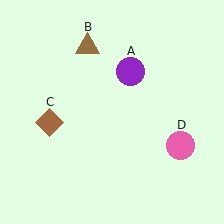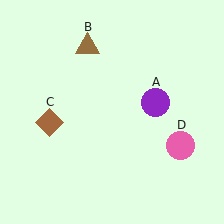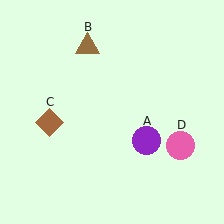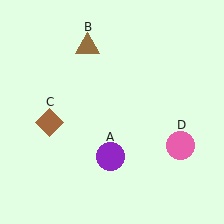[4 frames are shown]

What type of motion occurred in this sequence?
The purple circle (object A) rotated clockwise around the center of the scene.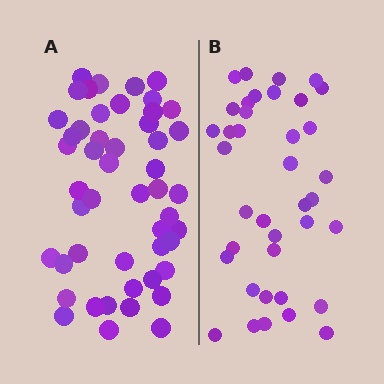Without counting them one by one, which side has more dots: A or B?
Region A (the left region) has more dots.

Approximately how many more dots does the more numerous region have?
Region A has roughly 12 or so more dots than region B.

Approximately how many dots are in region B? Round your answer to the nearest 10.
About 40 dots. (The exact count is 38, which rounds to 40.)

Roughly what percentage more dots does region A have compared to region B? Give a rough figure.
About 30% more.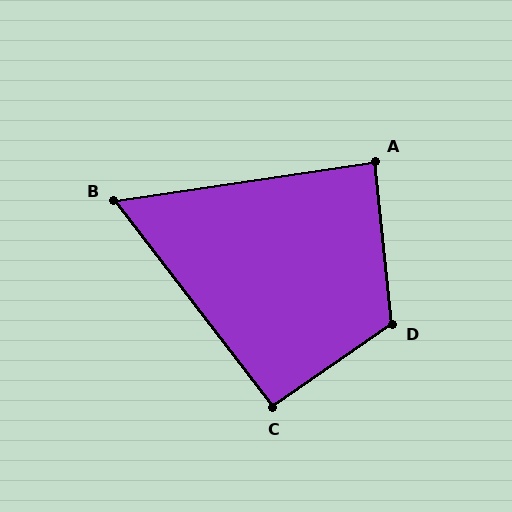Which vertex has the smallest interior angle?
B, at approximately 61 degrees.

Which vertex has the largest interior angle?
D, at approximately 119 degrees.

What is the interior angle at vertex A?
Approximately 87 degrees (approximately right).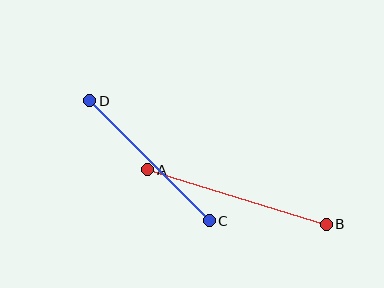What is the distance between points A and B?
The distance is approximately 187 pixels.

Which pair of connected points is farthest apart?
Points A and B are farthest apart.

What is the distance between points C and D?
The distance is approximately 169 pixels.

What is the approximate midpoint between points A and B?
The midpoint is at approximately (237, 197) pixels.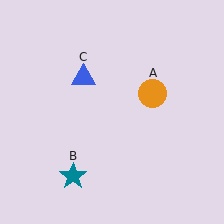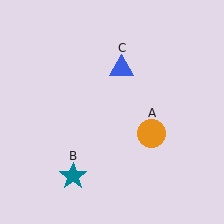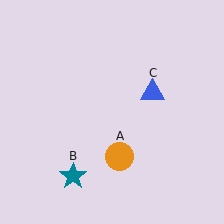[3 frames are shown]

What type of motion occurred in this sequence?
The orange circle (object A), blue triangle (object C) rotated clockwise around the center of the scene.